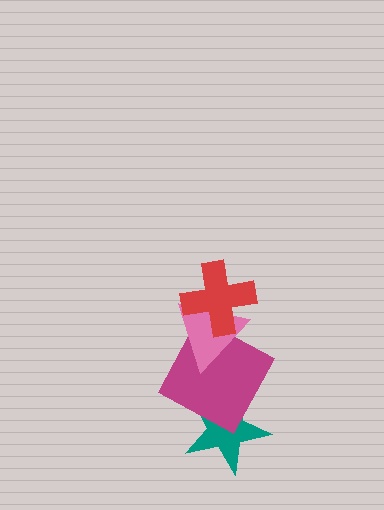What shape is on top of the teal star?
The magenta square is on top of the teal star.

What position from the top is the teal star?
The teal star is 4th from the top.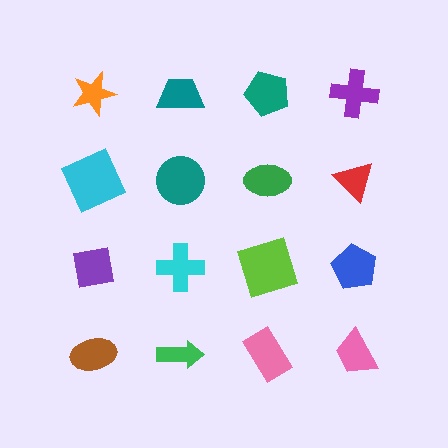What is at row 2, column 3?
A green ellipse.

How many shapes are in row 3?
4 shapes.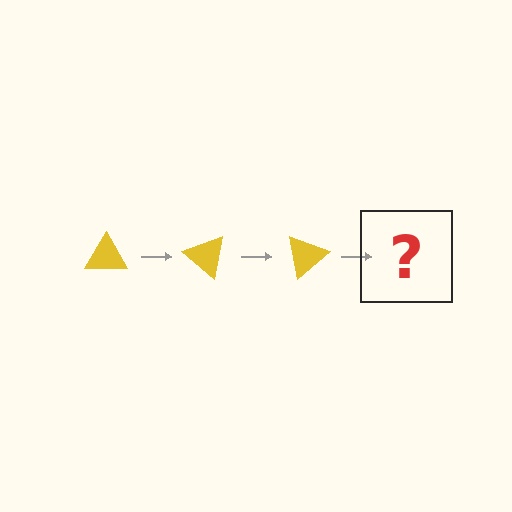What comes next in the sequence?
The next element should be a yellow triangle rotated 120 degrees.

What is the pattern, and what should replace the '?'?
The pattern is that the triangle rotates 40 degrees each step. The '?' should be a yellow triangle rotated 120 degrees.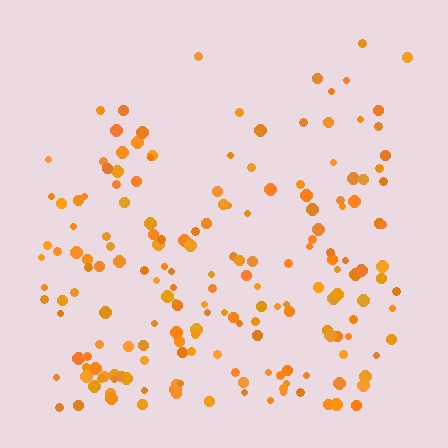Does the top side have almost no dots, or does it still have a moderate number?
Still a moderate number, just noticeably fewer than the bottom.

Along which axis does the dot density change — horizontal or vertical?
Vertical.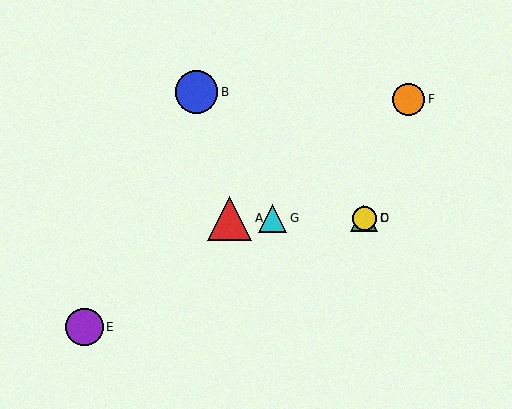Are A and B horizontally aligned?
No, A is at y≈218 and B is at y≈92.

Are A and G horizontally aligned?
Yes, both are at y≈218.